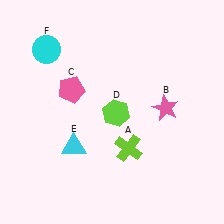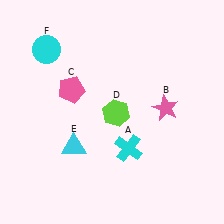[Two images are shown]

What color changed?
The cross (A) changed from lime in Image 1 to cyan in Image 2.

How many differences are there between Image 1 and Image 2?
There is 1 difference between the two images.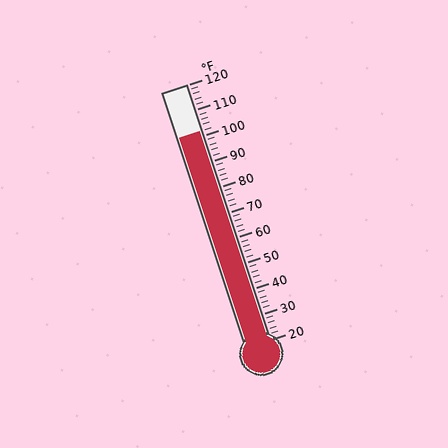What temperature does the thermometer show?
The thermometer shows approximately 102°F.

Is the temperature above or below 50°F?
The temperature is above 50°F.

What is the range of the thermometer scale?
The thermometer scale ranges from 20°F to 120°F.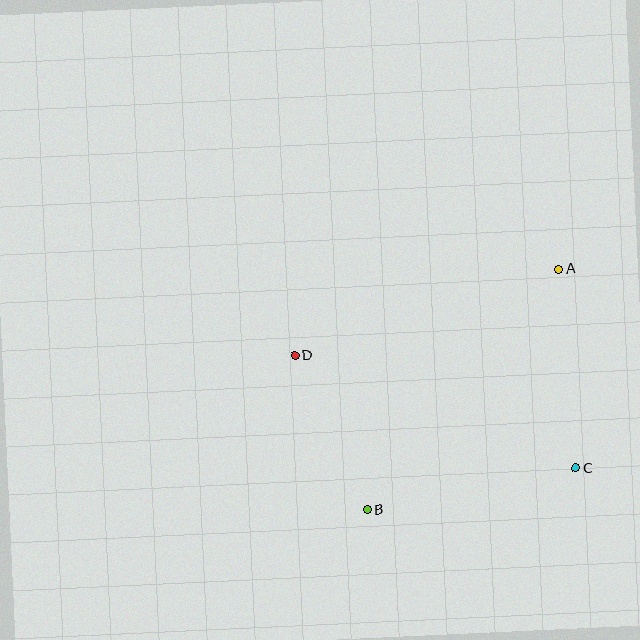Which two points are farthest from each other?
Points A and B are farthest from each other.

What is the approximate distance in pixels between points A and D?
The distance between A and D is approximately 278 pixels.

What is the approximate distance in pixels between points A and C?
The distance between A and C is approximately 200 pixels.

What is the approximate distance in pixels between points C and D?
The distance between C and D is approximately 303 pixels.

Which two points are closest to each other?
Points B and D are closest to each other.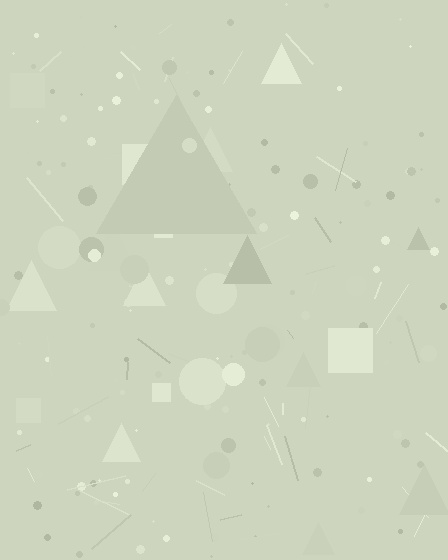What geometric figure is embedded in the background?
A triangle is embedded in the background.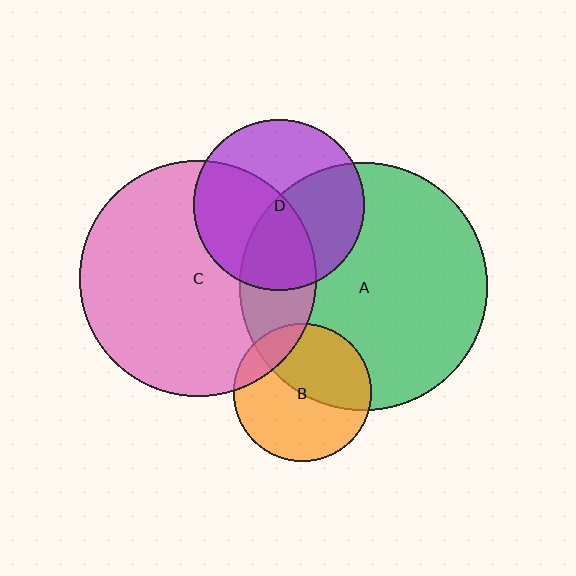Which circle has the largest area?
Circle A (green).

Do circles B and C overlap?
Yes.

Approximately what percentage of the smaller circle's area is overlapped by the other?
Approximately 15%.